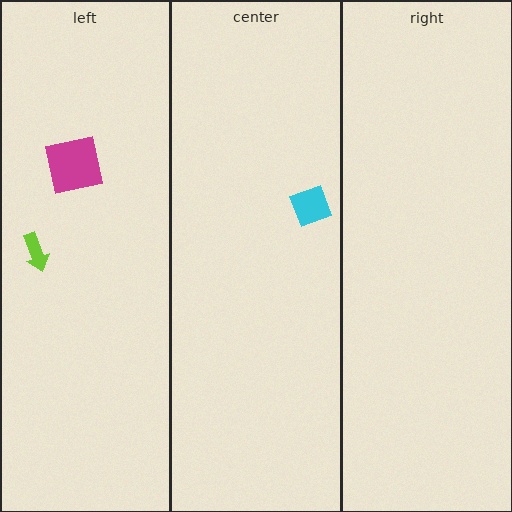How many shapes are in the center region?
1.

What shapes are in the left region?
The magenta square, the lime arrow.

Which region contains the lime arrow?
The left region.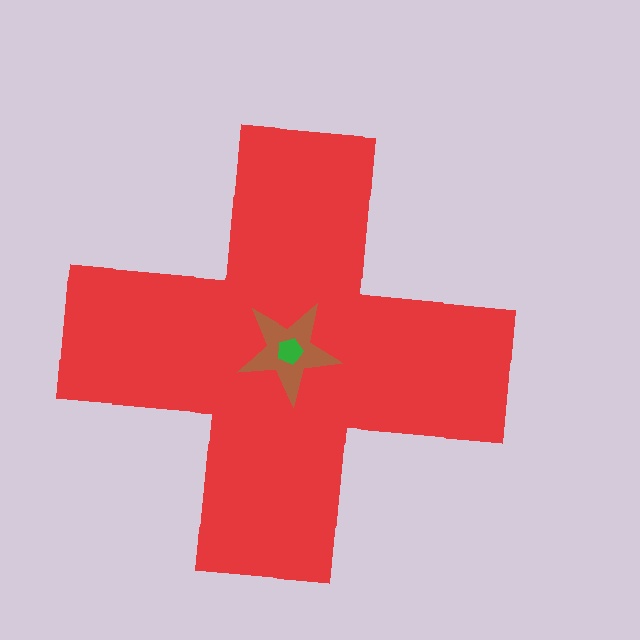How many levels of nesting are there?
3.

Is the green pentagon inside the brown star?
Yes.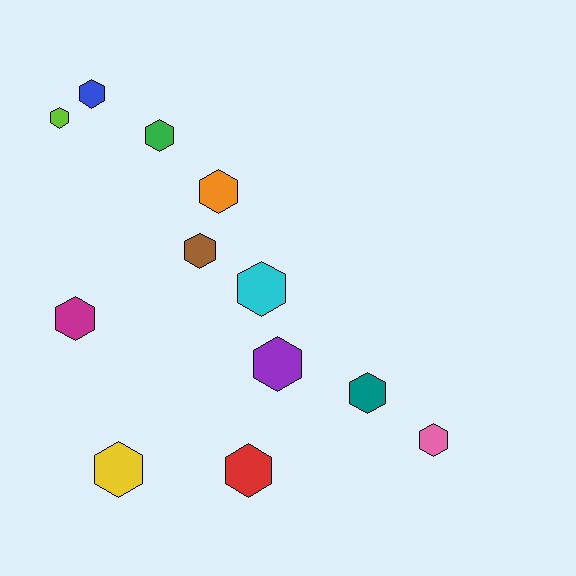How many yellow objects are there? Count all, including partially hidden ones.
There is 1 yellow object.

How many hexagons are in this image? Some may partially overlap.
There are 12 hexagons.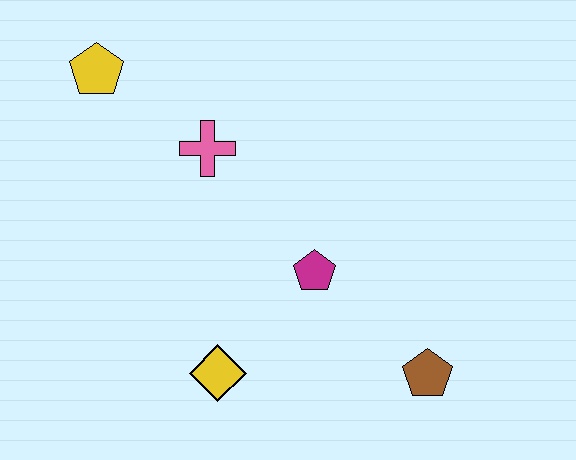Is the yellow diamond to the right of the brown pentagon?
No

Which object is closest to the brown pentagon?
The magenta pentagon is closest to the brown pentagon.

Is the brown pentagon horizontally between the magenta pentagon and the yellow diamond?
No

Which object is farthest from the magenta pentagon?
The yellow pentagon is farthest from the magenta pentagon.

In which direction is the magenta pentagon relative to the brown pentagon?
The magenta pentagon is to the left of the brown pentagon.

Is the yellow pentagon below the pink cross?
No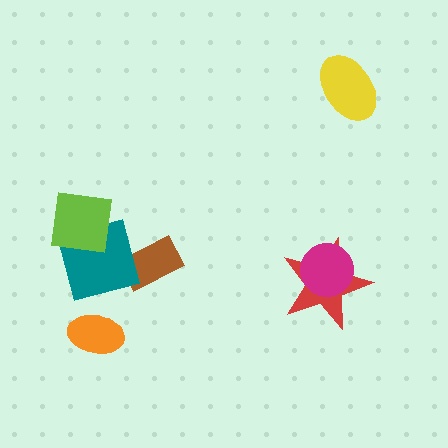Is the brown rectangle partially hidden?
Yes, it is partially covered by another shape.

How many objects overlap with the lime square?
1 object overlaps with the lime square.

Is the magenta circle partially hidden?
No, no other shape covers it.